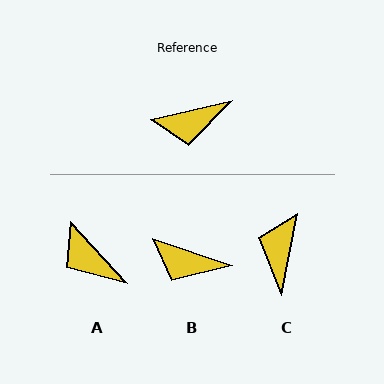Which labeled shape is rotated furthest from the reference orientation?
C, about 114 degrees away.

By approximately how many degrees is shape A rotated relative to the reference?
Approximately 60 degrees clockwise.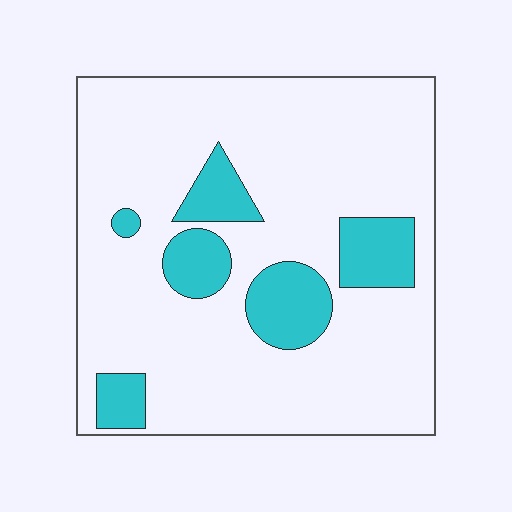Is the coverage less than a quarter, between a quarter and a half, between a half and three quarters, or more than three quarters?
Less than a quarter.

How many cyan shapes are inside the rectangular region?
6.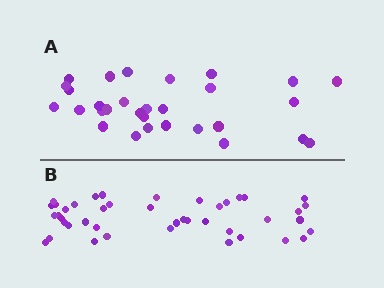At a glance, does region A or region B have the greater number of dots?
Region B (the bottom region) has more dots.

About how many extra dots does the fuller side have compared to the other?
Region B has approximately 15 more dots than region A.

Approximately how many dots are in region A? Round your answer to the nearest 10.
About 30 dots.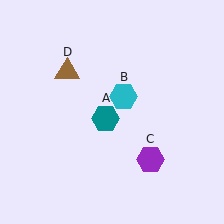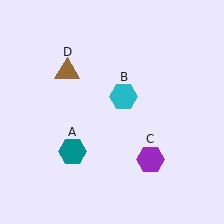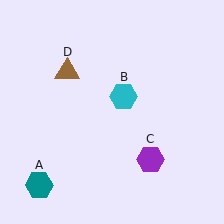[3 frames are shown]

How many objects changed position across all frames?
1 object changed position: teal hexagon (object A).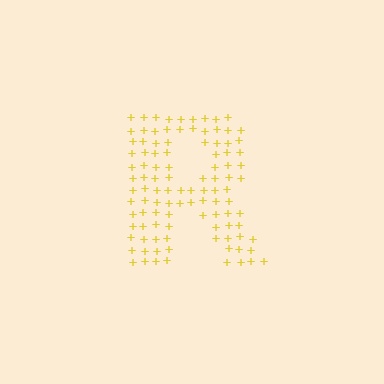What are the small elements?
The small elements are plus signs.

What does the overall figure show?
The overall figure shows the letter R.